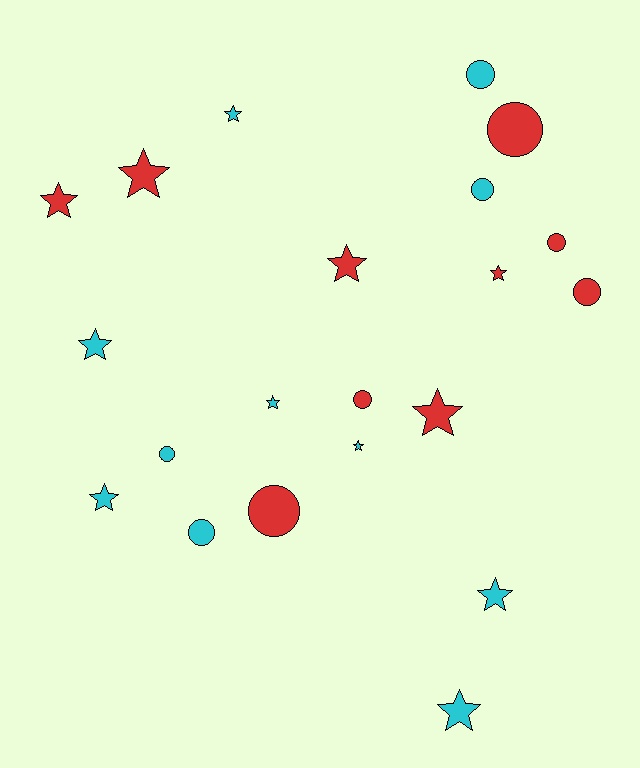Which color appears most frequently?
Cyan, with 11 objects.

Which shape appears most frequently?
Star, with 12 objects.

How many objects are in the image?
There are 21 objects.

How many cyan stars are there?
There are 7 cyan stars.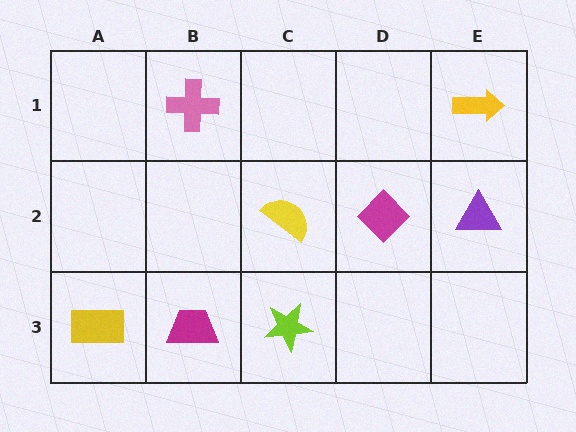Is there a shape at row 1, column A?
No, that cell is empty.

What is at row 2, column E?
A purple triangle.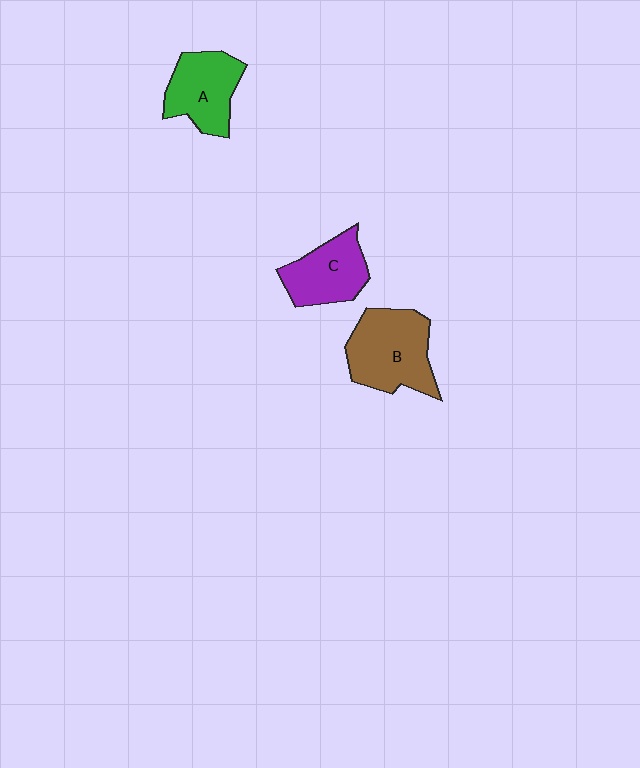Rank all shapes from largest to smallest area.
From largest to smallest: B (brown), A (green), C (purple).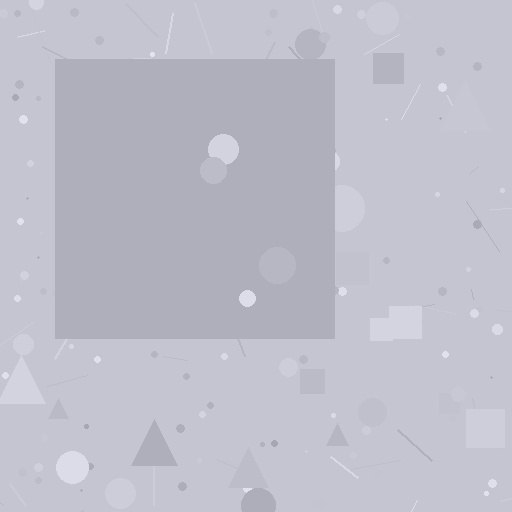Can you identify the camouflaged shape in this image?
The camouflaged shape is a square.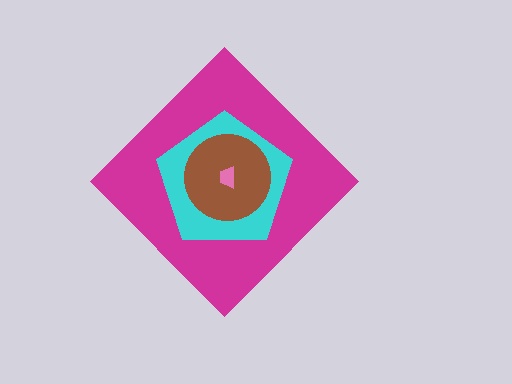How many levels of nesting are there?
4.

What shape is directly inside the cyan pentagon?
The brown circle.